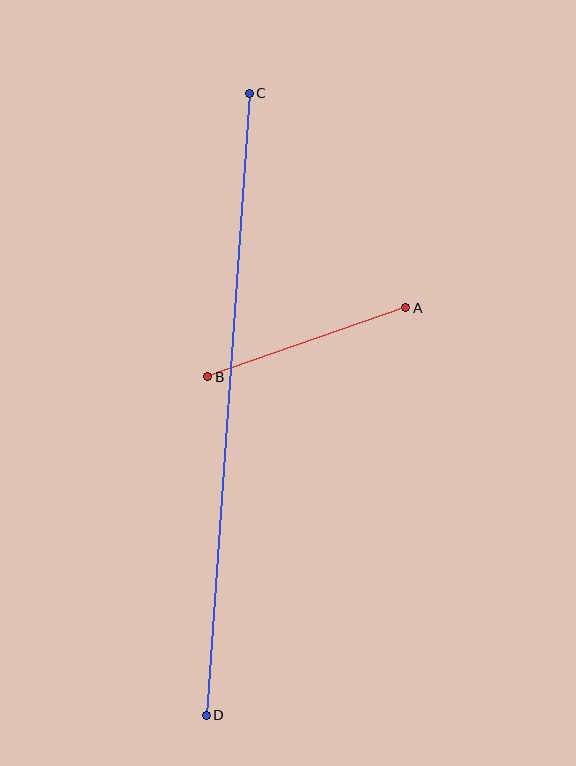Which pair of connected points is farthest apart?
Points C and D are farthest apart.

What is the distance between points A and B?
The distance is approximately 210 pixels.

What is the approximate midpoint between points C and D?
The midpoint is at approximately (228, 404) pixels.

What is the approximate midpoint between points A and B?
The midpoint is at approximately (307, 342) pixels.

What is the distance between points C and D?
The distance is approximately 623 pixels.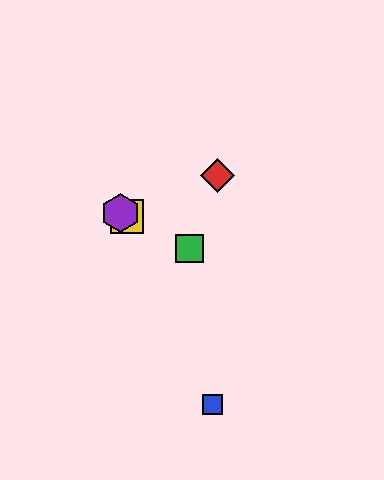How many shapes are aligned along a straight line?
3 shapes (the green square, the yellow square, the purple hexagon) are aligned along a straight line.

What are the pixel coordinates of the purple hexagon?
The purple hexagon is at (120, 213).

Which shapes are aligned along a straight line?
The green square, the yellow square, the purple hexagon are aligned along a straight line.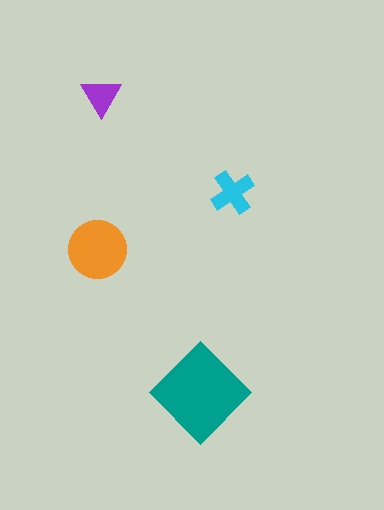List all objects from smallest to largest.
The purple triangle, the cyan cross, the orange circle, the teal diamond.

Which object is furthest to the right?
The cyan cross is rightmost.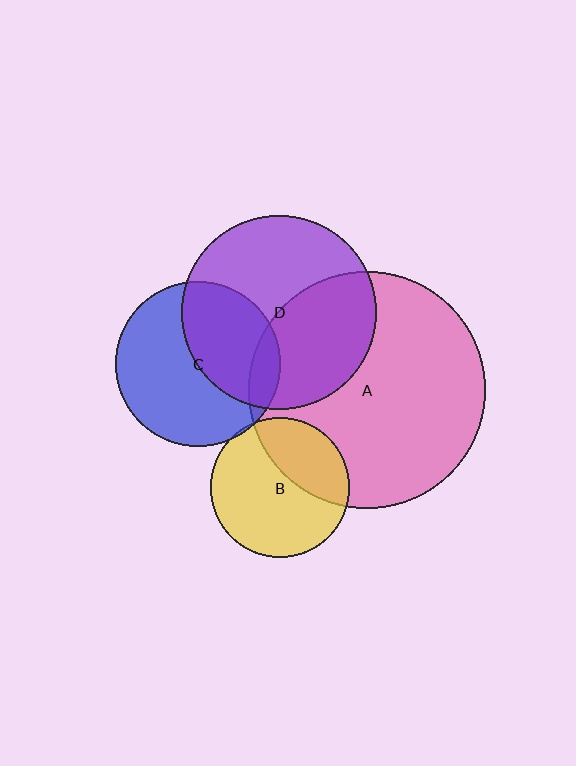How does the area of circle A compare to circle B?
Approximately 2.9 times.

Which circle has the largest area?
Circle A (pink).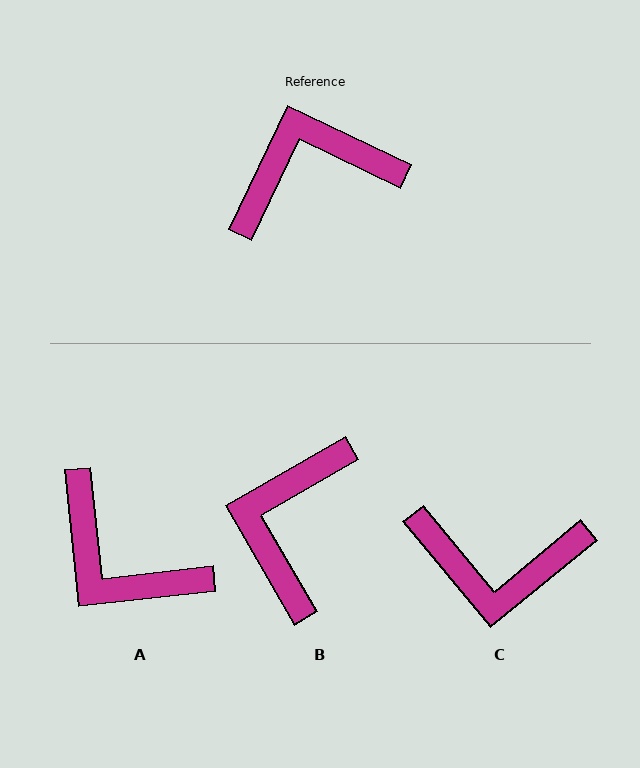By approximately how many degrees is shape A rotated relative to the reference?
Approximately 122 degrees counter-clockwise.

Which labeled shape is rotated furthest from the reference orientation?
C, about 155 degrees away.